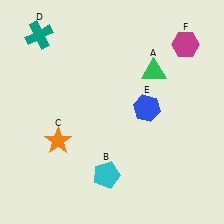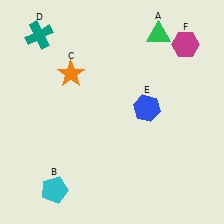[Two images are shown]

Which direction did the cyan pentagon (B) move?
The cyan pentagon (B) moved left.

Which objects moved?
The objects that moved are: the green triangle (A), the cyan pentagon (B), the orange star (C).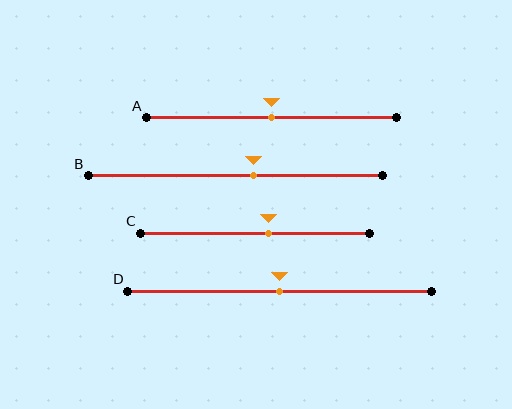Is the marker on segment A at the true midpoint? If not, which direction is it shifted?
Yes, the marker on segment A is at the true midpoint.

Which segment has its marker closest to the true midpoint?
Segment A has its marker closest to the true midpoint.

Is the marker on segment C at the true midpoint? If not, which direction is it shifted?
No, the marker on segment C is shifted to the right by about 6% of the segment length.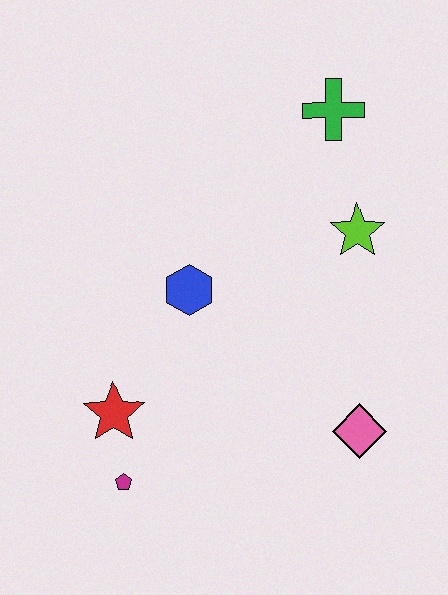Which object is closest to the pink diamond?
The lime star is closest to the pink diamond.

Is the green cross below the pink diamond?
No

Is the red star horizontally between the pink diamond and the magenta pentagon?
No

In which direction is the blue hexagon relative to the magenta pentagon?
The blue hexagon is above the magenta pentagon.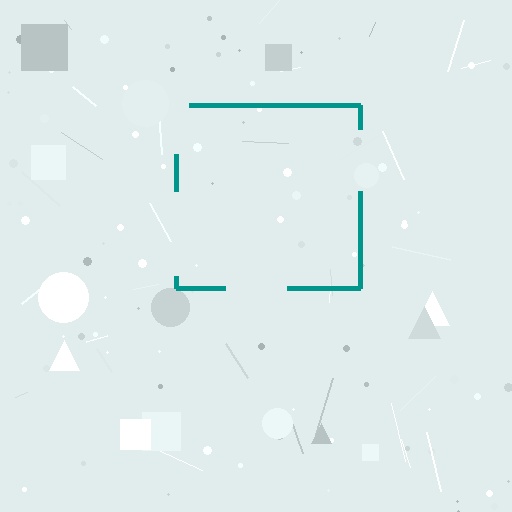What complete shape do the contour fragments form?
The contour fragments form a square.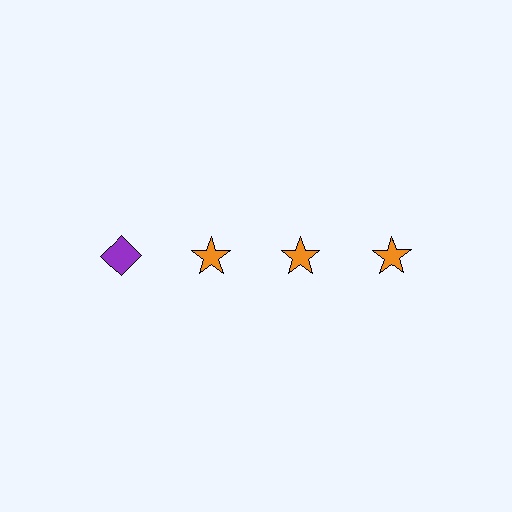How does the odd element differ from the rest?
It differs in both color (purple instead of orange) and shape (diamond instead of star).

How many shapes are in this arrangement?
There are 4 shapes arranged in a grid pattern.